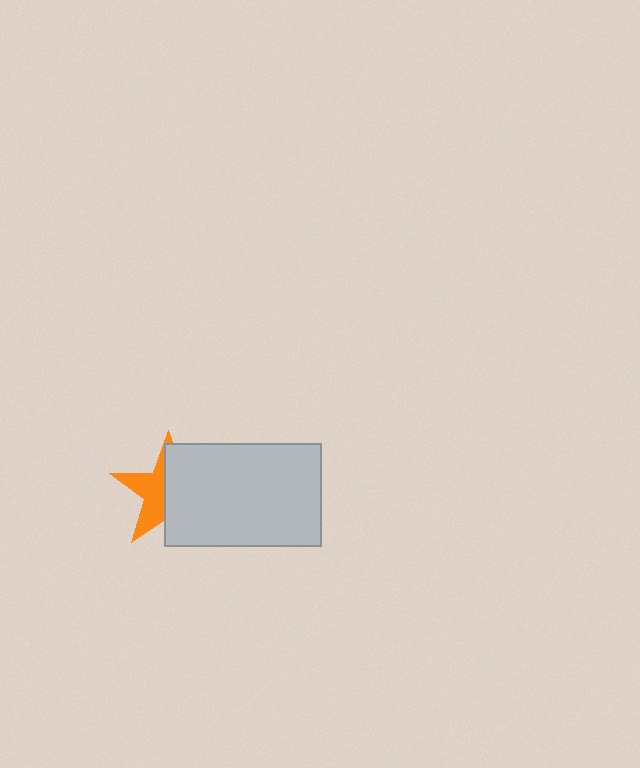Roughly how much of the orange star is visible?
A small part of it is visible (roughly 43%).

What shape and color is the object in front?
The object in front is a light gray rectangle.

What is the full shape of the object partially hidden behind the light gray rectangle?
The partially hidden object is an orange star.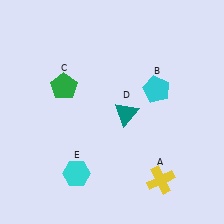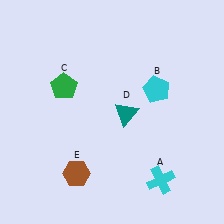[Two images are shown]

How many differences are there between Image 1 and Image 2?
There are 2 differences between the two images.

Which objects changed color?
A changed from yellow to cyan. E changed from cyan to brown.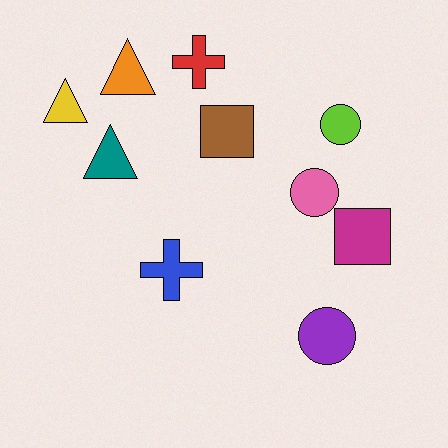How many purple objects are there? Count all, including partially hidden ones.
There is 1 purple object.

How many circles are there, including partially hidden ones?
There are 3 circles.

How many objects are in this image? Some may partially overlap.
There are 10 objects.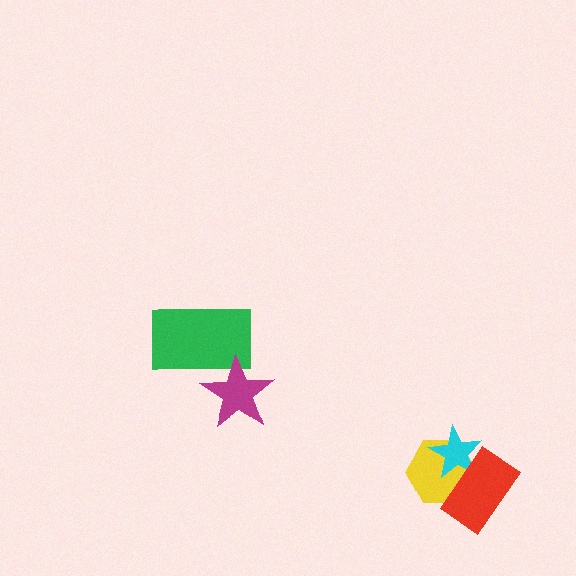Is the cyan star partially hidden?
Yes, it is partially covered by another shape.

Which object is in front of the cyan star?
The red rectangle is in front of the cyan star.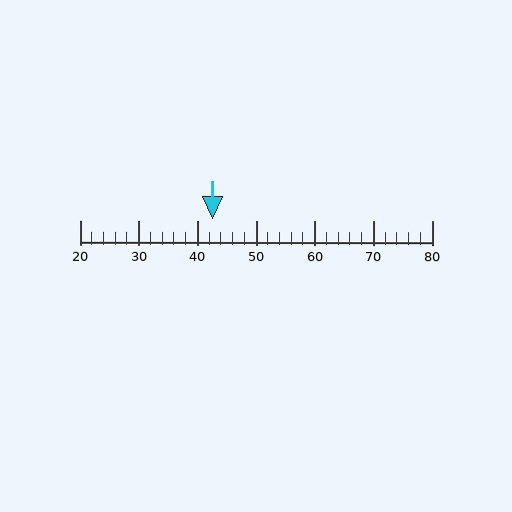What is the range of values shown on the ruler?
The ruler shows values from 20 to 80.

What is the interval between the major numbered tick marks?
The major tick marks are spaced 10 units apart.